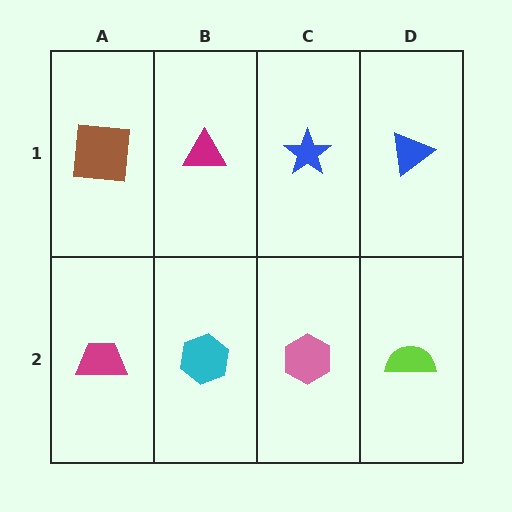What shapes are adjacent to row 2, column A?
A brown square (row 1, column A), a cyan hexagon (row 2, column B).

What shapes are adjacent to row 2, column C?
A blue star (row 1, column C), a cyan hexagon (row 2, column B), a lime semicircle (row 2, column D).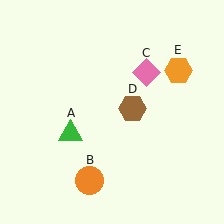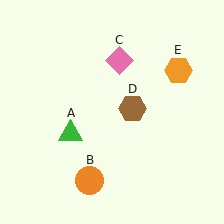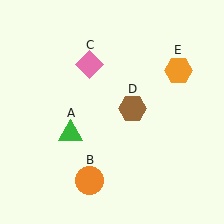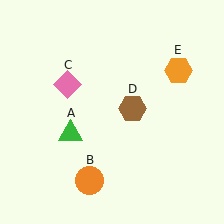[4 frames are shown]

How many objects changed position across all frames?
1 object changed position: pink diamond (object C).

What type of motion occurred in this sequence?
The pink diamond (object C) rotated counterclockwise around the center of the scene.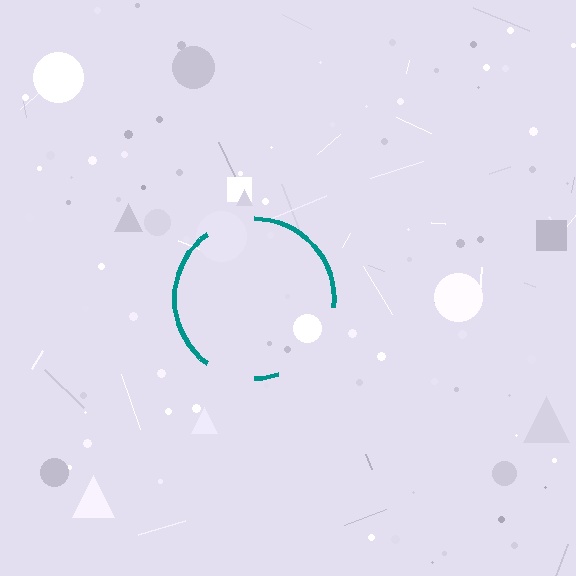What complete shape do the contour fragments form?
The contour fragments form a circle.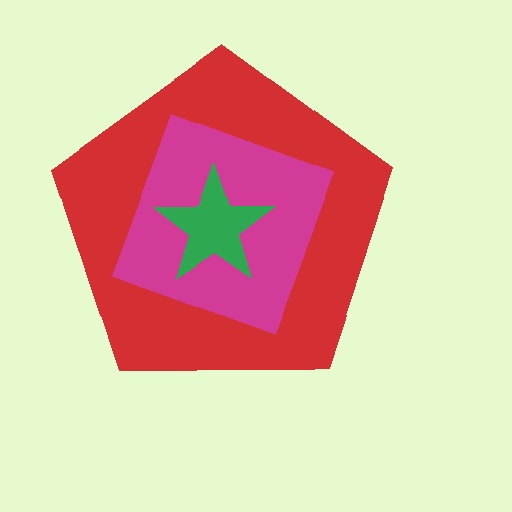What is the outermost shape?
The red pentagon.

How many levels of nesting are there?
3.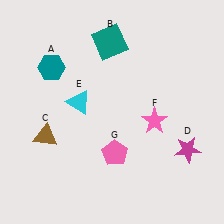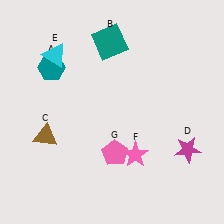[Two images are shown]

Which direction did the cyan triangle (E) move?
The cyan triangle (E) moved up.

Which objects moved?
The objects that moved are: the cyan triangle (E), the pink star (F).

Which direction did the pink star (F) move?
The pink star (F) moved down.